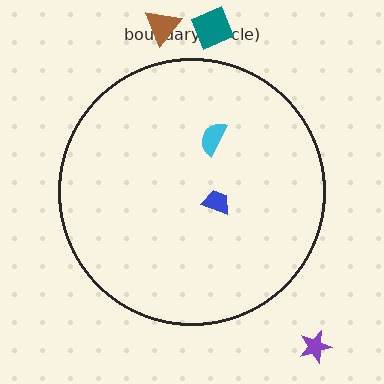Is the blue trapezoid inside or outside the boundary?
Inside.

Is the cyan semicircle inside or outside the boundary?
Inside.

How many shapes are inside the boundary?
2 inside, 3 outside.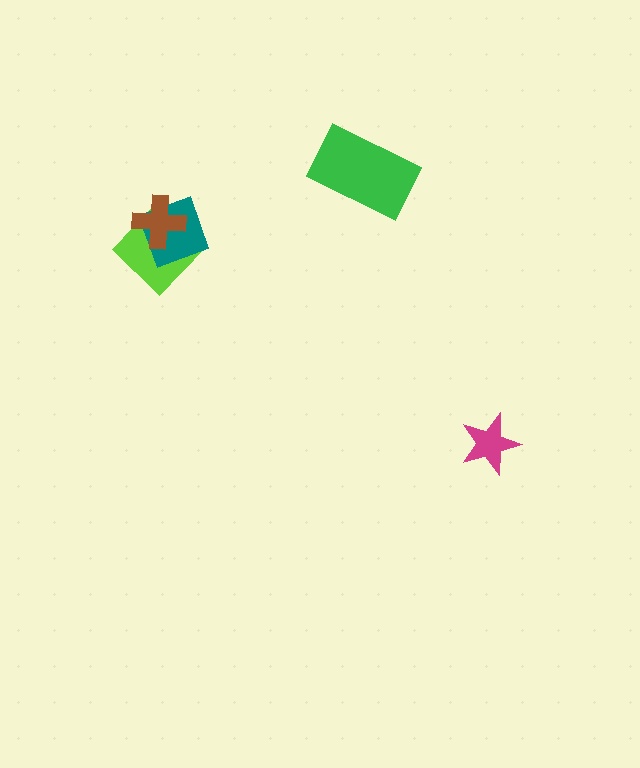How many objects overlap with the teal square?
2 objects overlap with the teal square.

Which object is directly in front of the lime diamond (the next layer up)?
The teal square is directly in front of the lime diamond.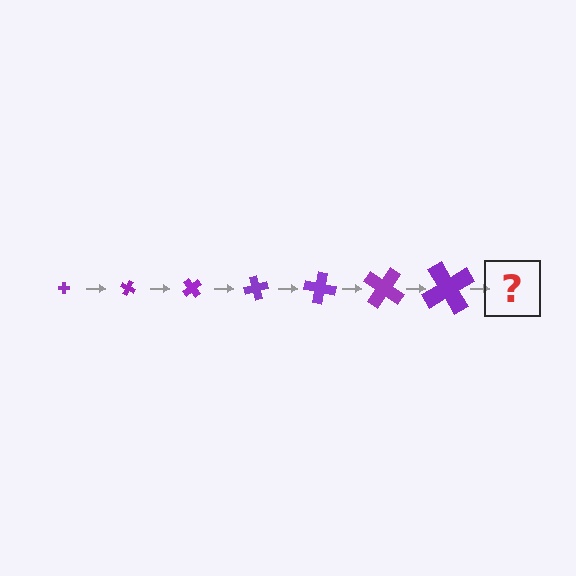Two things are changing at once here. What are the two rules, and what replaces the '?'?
The two rules are that the cross grows larger each step and it rotates 25 degrees each step. The '?' should be a cross, larger than the previous one and rotated 175 degrees from the start.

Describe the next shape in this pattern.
It should be a cross, larger than the previous one and rotated 175 degrees from the start.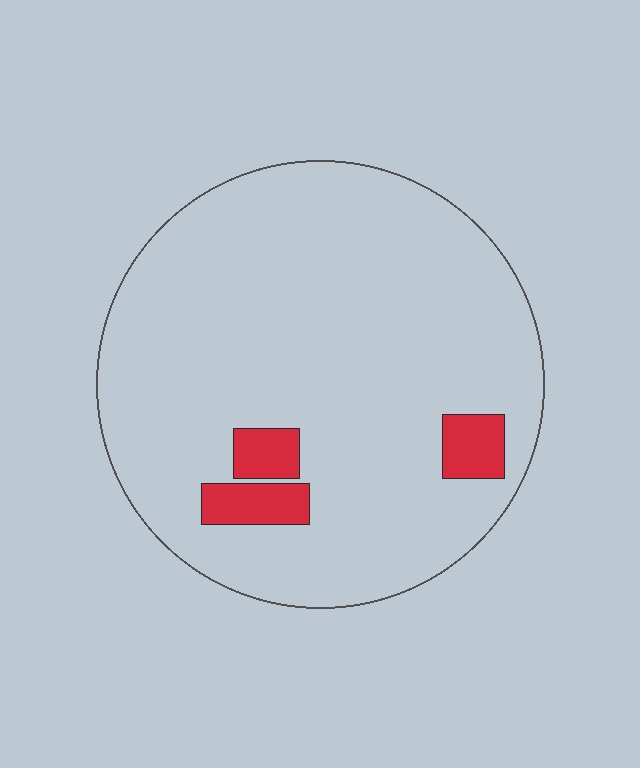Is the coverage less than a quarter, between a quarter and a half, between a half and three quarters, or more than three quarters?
Less than a quarter.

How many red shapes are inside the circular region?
3.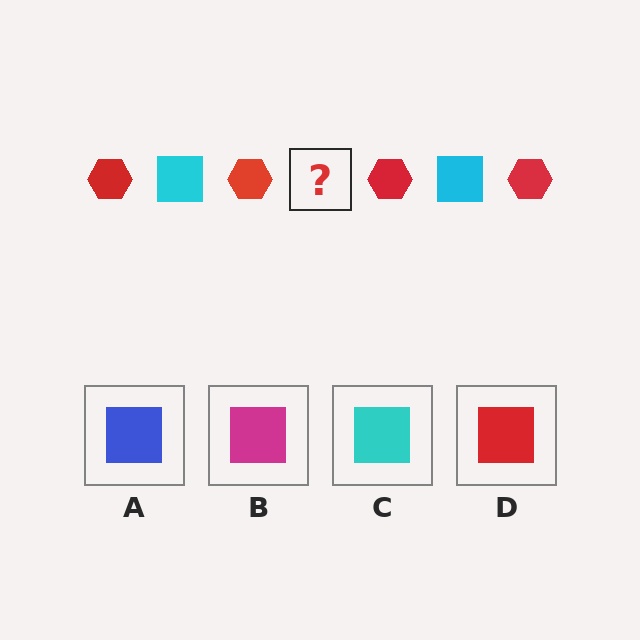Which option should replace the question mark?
Option C.